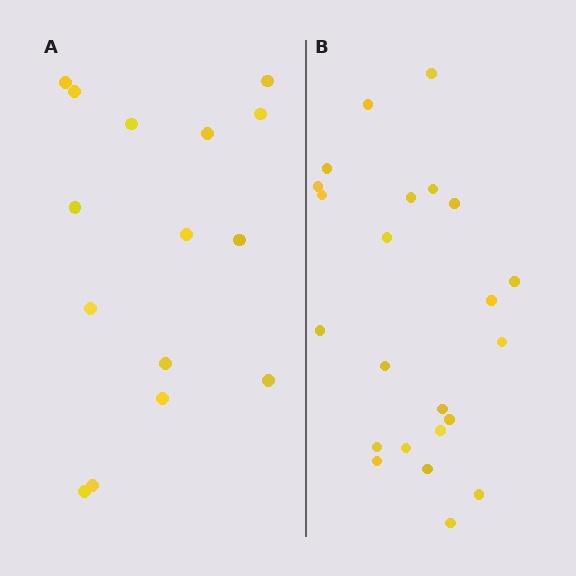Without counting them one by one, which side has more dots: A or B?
Region B (the right region) has more dots.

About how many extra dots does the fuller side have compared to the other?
Region B has roughly 8 or so more dots than region A.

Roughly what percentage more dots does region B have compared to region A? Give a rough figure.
About 55% more.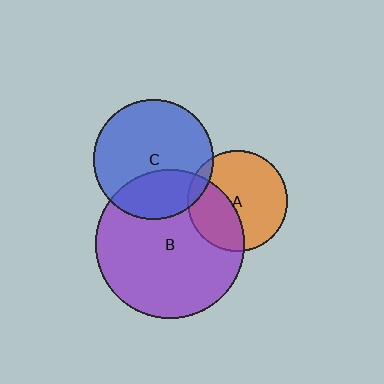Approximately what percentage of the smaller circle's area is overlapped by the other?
Approximately 10%.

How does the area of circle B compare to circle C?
Approximately 1.5 times.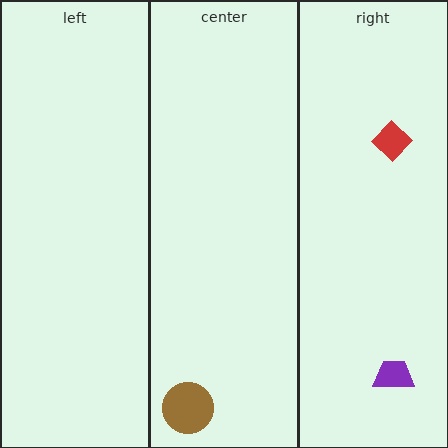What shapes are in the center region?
The brown circle.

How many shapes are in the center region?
1.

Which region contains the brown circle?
The center region.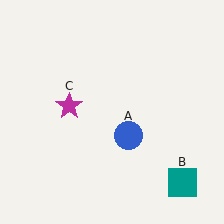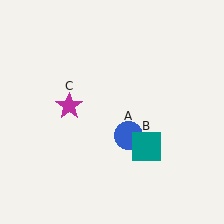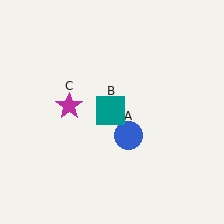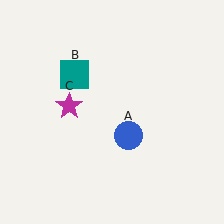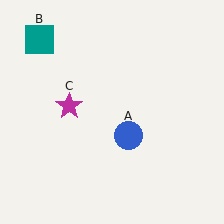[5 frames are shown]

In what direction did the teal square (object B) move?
The teal square (object B) moved up and to the left.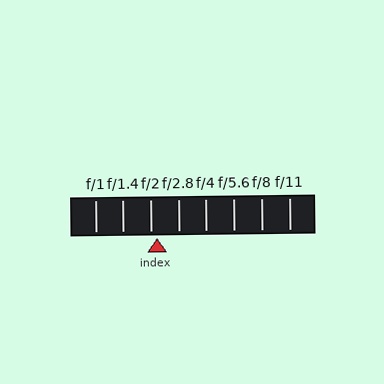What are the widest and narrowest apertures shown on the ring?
The widest aperture shown is f/1 and the narrowest is f/11.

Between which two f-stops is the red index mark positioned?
The index mark is between f/2 and f/2.8.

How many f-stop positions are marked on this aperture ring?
There are 8 f-stop positions marked.